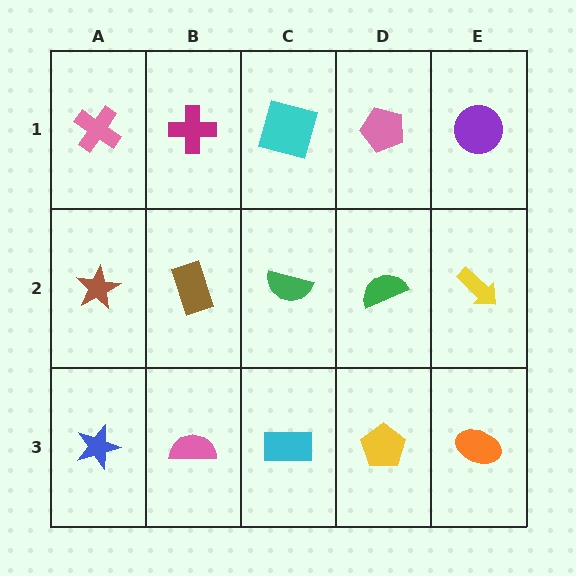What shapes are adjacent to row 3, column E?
A yellow arrow (row 2, column E), a yellow pentagon (row 3, column D).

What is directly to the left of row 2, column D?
A green semicircle.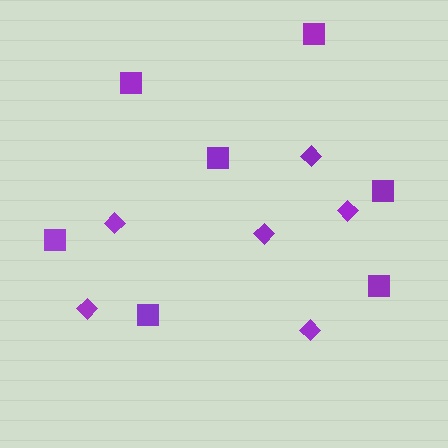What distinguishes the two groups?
There are 2 groups: one group of squares (7) and one group of diamonds (6).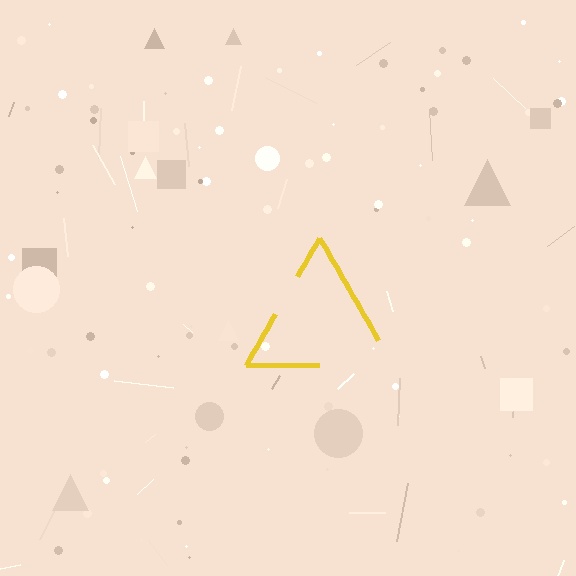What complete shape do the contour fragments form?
The contour fragments form a triangle.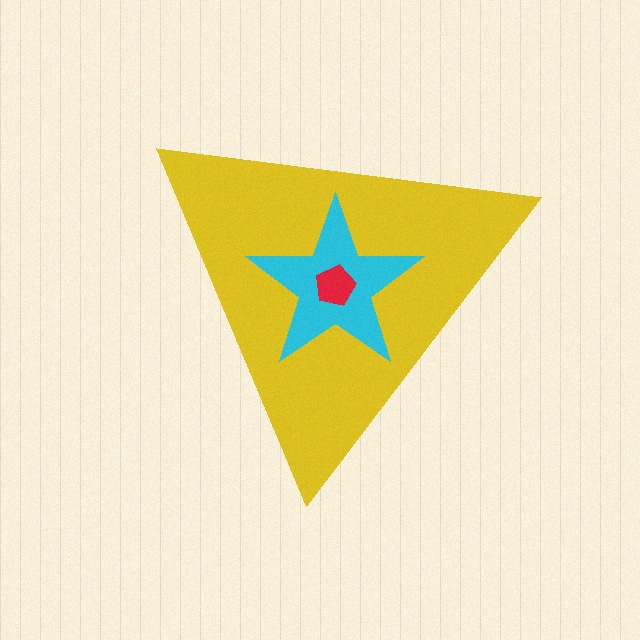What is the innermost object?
The red pentagon.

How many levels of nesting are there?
3.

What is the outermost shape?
The yellow triangle.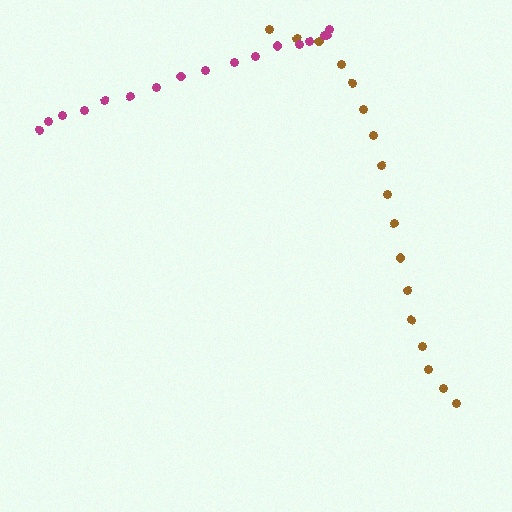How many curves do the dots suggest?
There are 2 distinct paths.